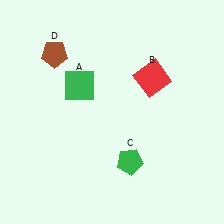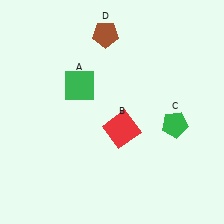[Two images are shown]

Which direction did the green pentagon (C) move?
The green pentagon (C) moved right.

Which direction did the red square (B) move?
The red square (B) moved down.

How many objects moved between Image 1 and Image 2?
3 objects moved between the two images.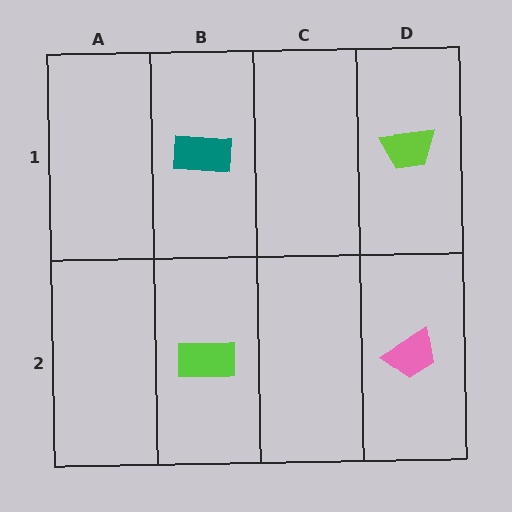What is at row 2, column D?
A pink trapezoid.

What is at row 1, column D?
A lime trapezoid.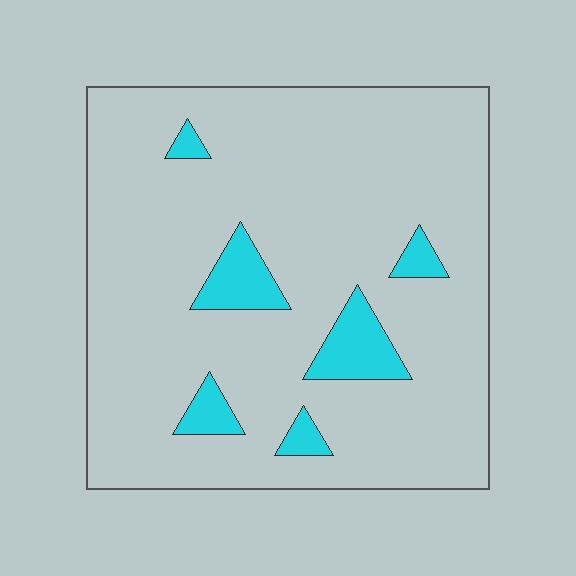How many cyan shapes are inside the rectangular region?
6.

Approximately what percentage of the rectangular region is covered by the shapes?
Approximately 10%.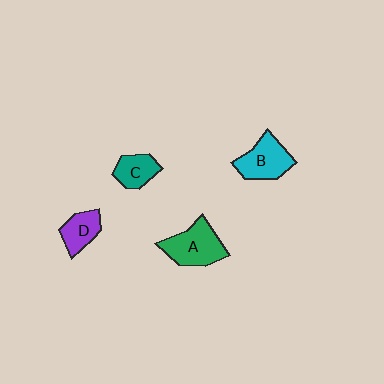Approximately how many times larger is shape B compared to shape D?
Approximately 1.5 times.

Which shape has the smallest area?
Shape C (teal).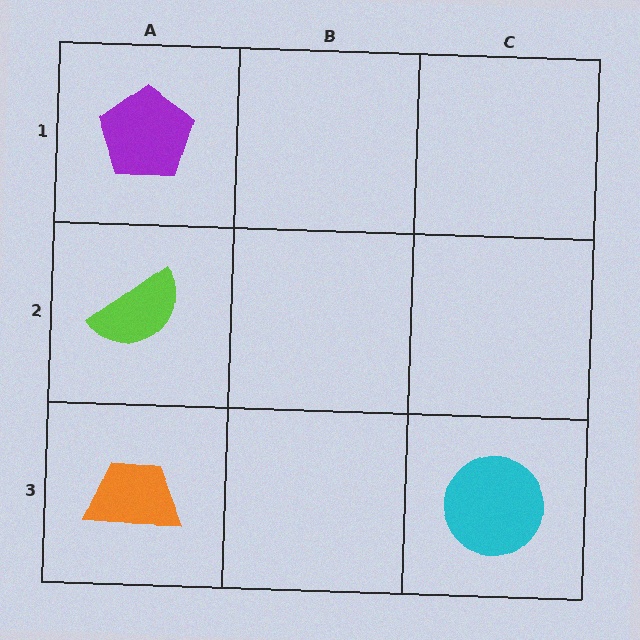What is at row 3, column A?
An orange trapezoid.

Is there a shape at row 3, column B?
No, that cell is empty.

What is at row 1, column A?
A purple pentagon.